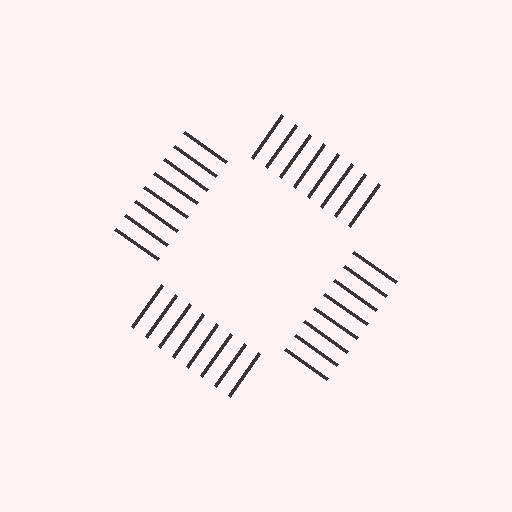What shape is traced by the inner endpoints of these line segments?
An illusory square — the line segments terminate on its edges but no continuous stroke is drawn.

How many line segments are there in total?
32 — 8 along each of the 4 edges.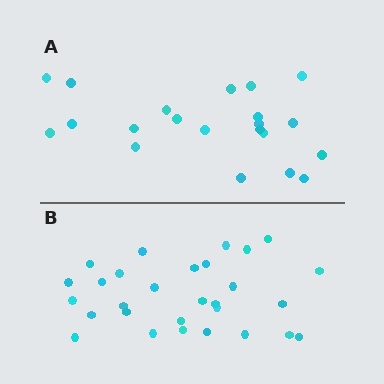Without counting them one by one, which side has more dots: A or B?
Region B (the bottom region) has more dots.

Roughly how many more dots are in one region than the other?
Region B has roughly 8 or so more dots than region A.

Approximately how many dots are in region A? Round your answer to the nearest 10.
About 20 dots. (The exact count is 21, which rounds to 20.)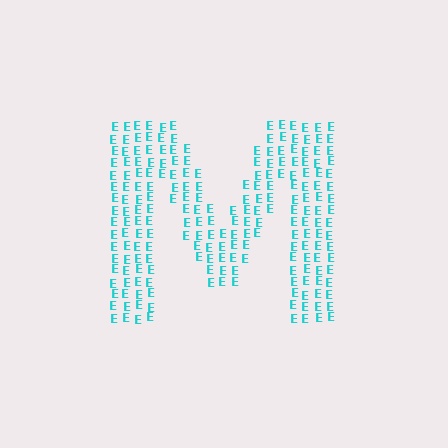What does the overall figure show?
The overall figure shows the letter M.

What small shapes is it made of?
It is made of small letter E's.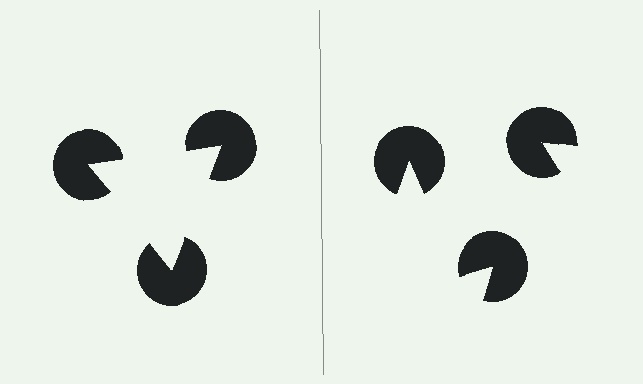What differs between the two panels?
The pac-man discs are positioned identically on both sides; only the wedge orientations differ. On the left they align to a triangle; on the right they are misaligned.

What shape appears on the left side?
An illusory triangle.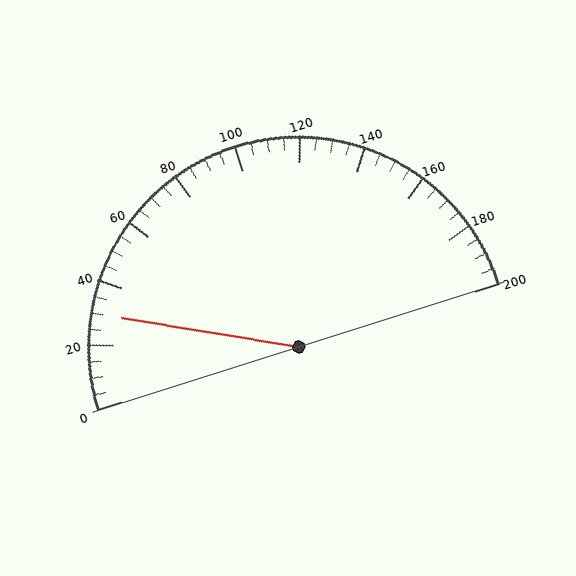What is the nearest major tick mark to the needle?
The nearest major tick mark is 40.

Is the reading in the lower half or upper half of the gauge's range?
The reading is in the lower half of the range (0 to 200).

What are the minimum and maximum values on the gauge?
The gauge ranges from 0 to 200.